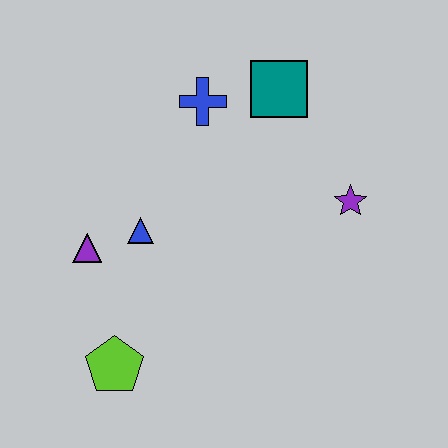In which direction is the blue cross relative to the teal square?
The blue cross is to the left of the teal square.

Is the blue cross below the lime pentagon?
No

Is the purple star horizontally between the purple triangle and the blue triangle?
No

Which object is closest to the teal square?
The blue cross is closest to the teal square.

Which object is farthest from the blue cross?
The lime pentagon is farthest from the blue cross.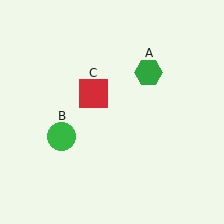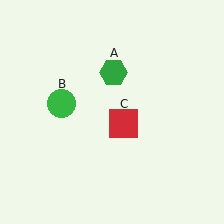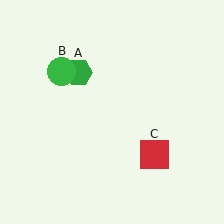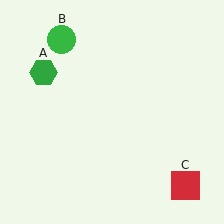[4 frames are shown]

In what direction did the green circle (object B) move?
The green circle (object B) moved up.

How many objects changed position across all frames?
3 objects changed position: green hexagon (object A), green circle (object B), red square (object C).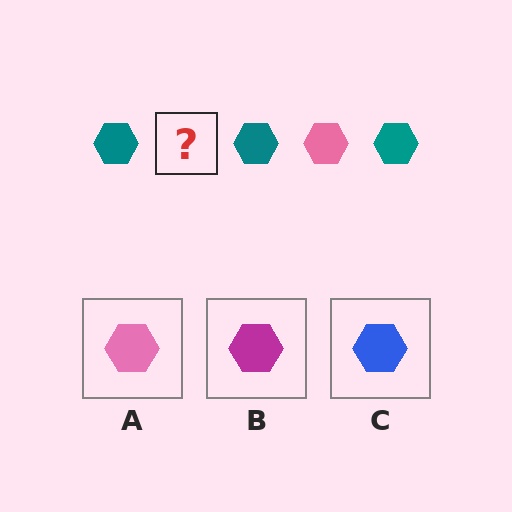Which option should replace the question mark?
Option A.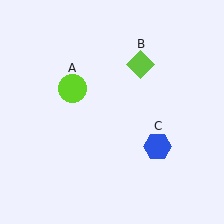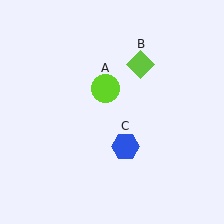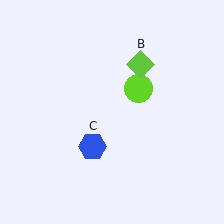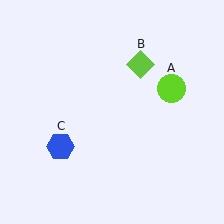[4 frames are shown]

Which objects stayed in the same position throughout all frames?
Lime diamond (object B) remained stationary.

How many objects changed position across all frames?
2 objects changed position: lime circle (object A), blue hexagon (object C).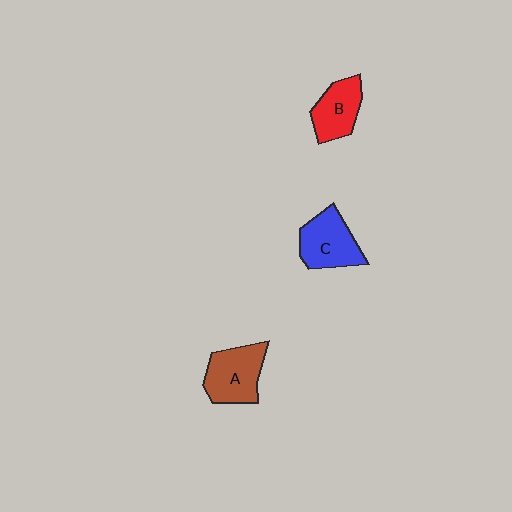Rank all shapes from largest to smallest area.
From largest to smallest: A (brown), C (blue), B (red).